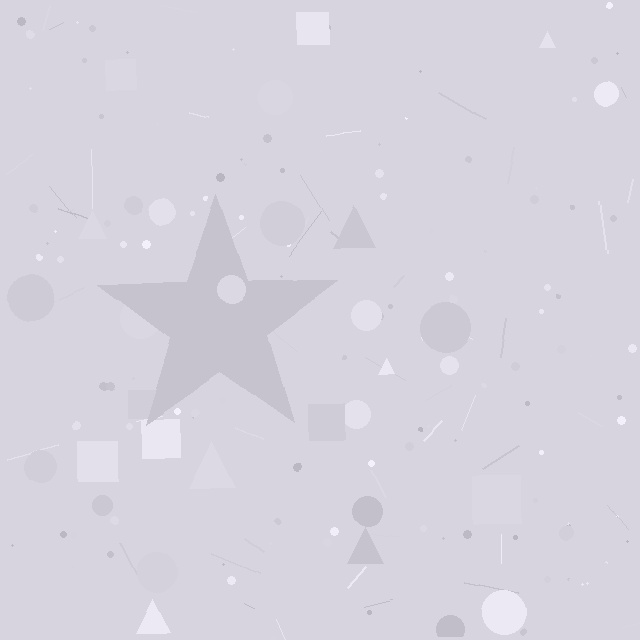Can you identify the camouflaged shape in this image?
The camouflaged shape is a star.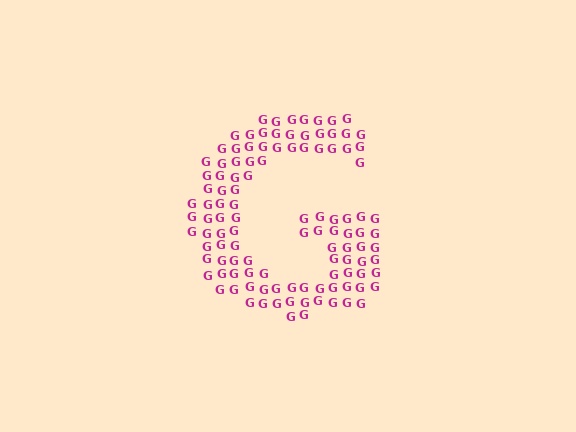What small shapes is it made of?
It is made of small letter G's.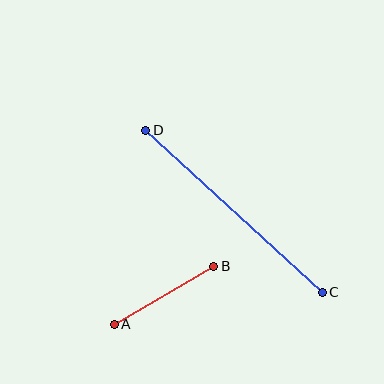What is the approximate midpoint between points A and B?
The midpoint is at approximately (164, 295) pixels.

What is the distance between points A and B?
The distance is approximately 115 pixels.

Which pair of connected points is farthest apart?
Points C and D are farthest apart.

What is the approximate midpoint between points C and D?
The midpoint is at approximately (234, 211) pixels.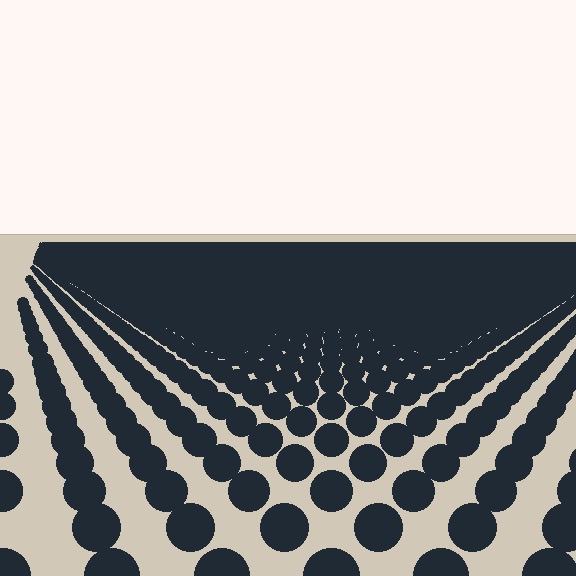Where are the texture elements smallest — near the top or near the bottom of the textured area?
Near the top.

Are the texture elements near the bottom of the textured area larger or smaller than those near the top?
Larger. Near the bottom, elements are closer to the viewer and appear at a bigger on-screen size.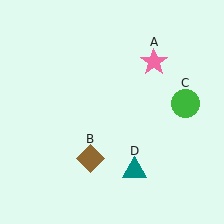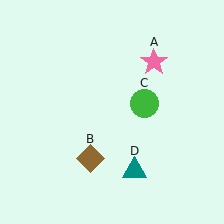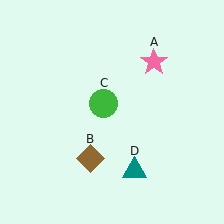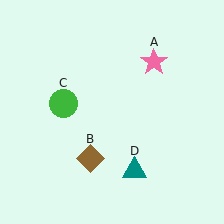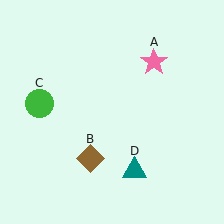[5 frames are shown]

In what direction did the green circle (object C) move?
The green circle (object C) moved left.